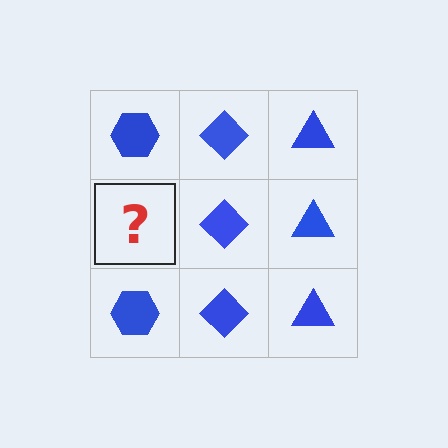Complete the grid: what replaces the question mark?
The question mark should be replaced with a blue hexagon.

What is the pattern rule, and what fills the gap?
The rule is that each column has a consistent shape. The gap should be filled with a blue hexagon.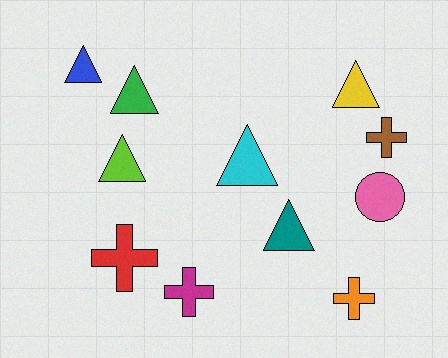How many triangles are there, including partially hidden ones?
There are 6 triangles.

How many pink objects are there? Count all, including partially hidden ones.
There is 1 pink object.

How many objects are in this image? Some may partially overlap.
There are 11 objects.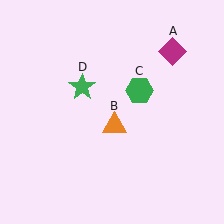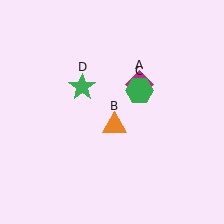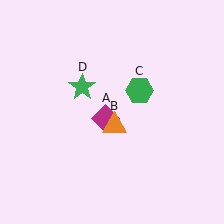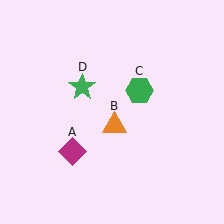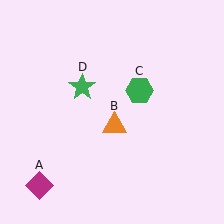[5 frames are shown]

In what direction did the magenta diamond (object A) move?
The magenta diamond (object A) moved down and to the left.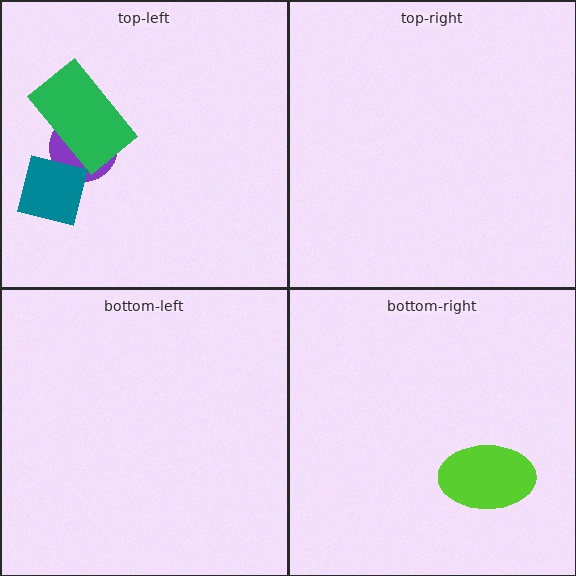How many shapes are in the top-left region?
3.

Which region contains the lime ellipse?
The bottom-right region.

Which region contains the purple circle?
The top-left region.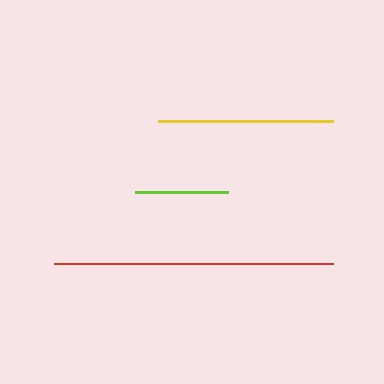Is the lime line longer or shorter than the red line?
The red line is longer than the lime line.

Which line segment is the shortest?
The lime line is the shortest at approximately 93 pixels.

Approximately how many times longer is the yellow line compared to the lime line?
The yellow line is approximately 1.9 times the length of the lime line.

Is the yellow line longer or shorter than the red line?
The red line is longer than the yellow line.